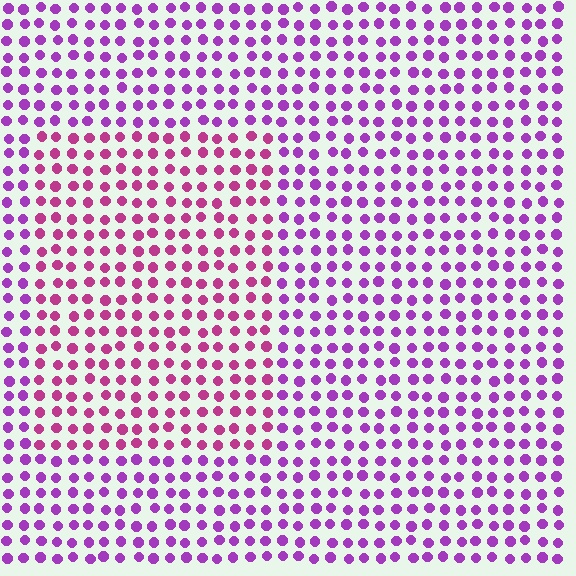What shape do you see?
I see a rectangle.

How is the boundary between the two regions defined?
The boundary is defined purely by a slight shift in hue (about 33 degrees). Spacing, size, and orientation are identical on both sides.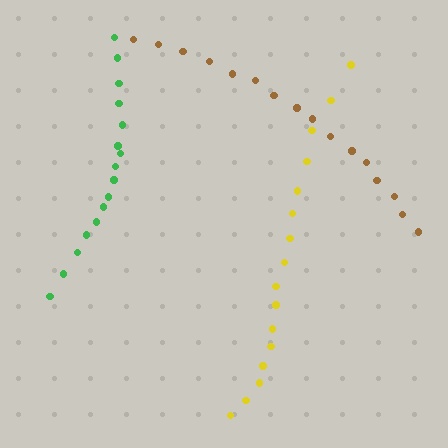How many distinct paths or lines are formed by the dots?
There are 3 distinct paths.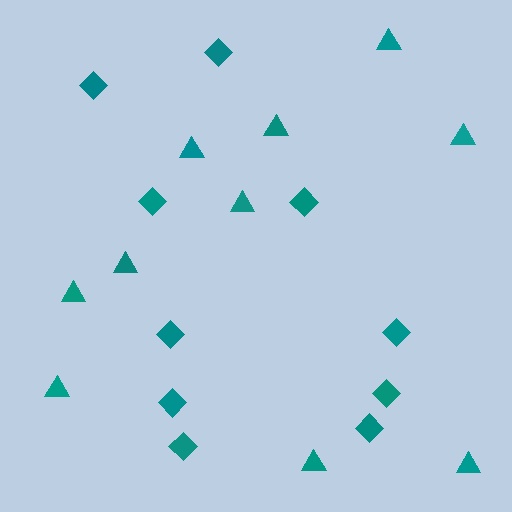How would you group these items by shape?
There are 2 groups: one group of triangles (10) and one group of diamonds (10).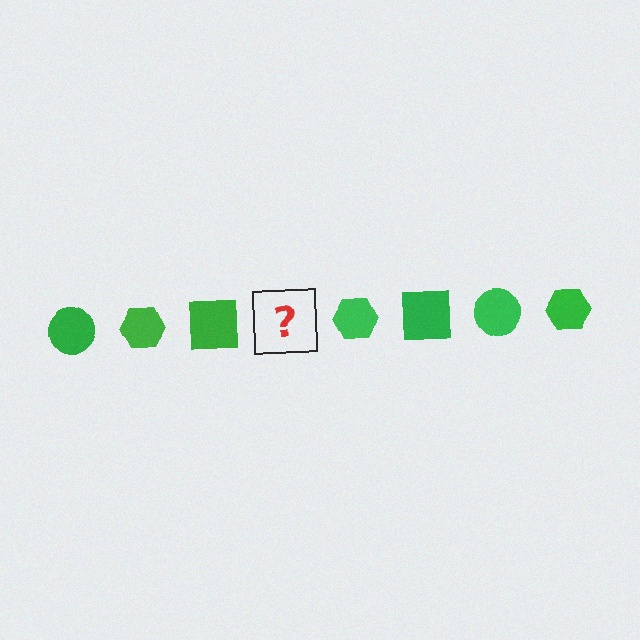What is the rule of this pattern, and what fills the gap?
The rule is that the pattern cycles through circle, hexagon, square shapes in green. The gap should be filled with a green circle.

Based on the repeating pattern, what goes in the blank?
The blank should be a green circle.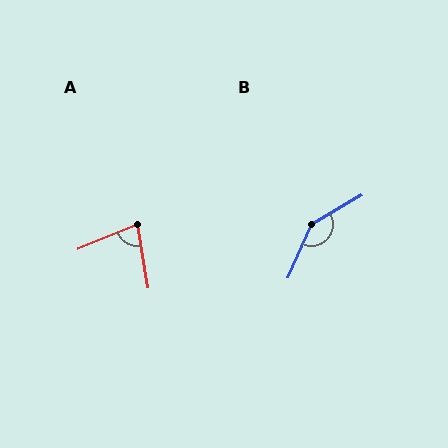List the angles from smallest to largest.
A (77°), B (144°).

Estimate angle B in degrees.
Approximately 144 degrees.